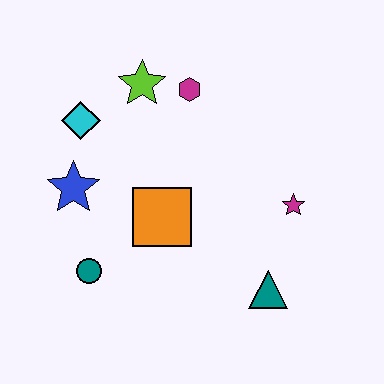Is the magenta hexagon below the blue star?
No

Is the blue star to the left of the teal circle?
Yes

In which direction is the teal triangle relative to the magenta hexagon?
The teal triangle is below the magenta hexagon.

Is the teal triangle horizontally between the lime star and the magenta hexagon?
No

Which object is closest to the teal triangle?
The magenta star is closest to the teal triangle.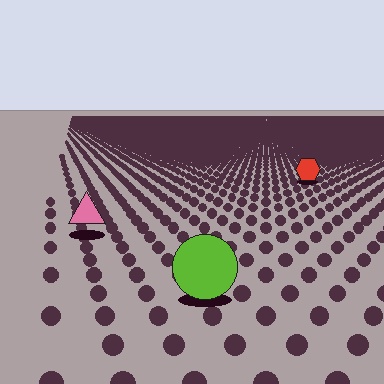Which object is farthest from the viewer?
The red hexagon is farthest from the viewer. It appears smaller and the ground texture around it is denser.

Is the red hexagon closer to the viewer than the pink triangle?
No. The pink triangle is closer — you can tell from the texture gradient: the ground texture is coarser near it.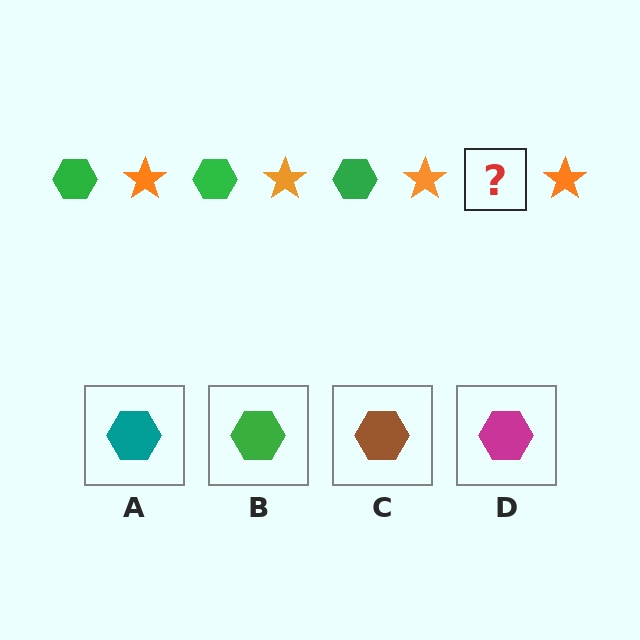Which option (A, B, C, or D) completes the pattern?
B.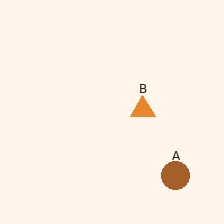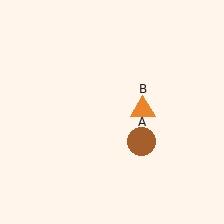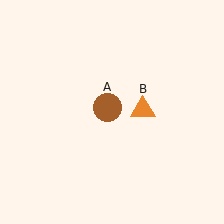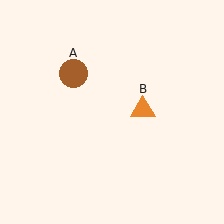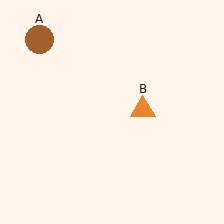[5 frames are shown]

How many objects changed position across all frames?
1 object changed position: brown circle (object A).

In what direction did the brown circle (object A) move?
The brown circle (object A) moved up and to the left.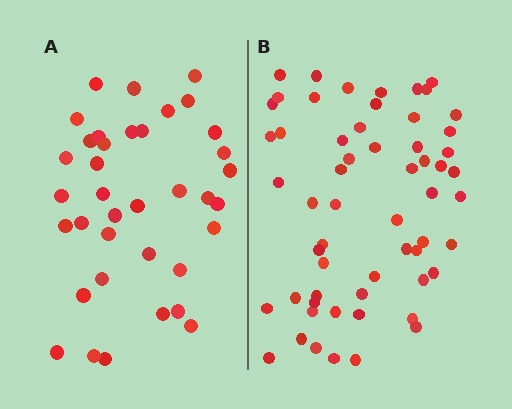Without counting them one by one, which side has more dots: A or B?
Region B (the right region) has more dots.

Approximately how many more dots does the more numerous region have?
Region B has approximately 20 more dots than region A.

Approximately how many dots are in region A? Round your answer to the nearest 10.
About 40 dots. (The exact count is 37, which rounds to 40.)